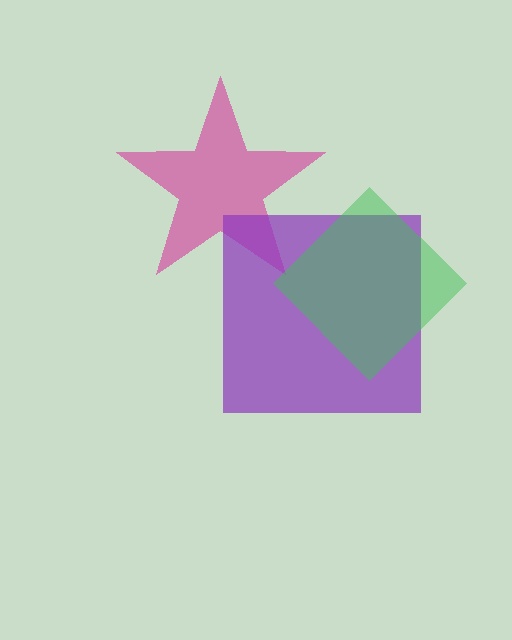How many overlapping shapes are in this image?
There are 3 overlapping shapes in the image.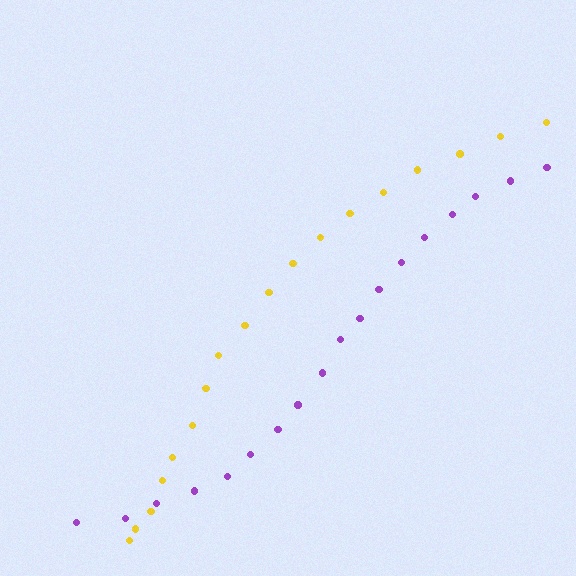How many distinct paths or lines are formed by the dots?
There are 2 distinct paths.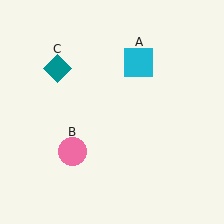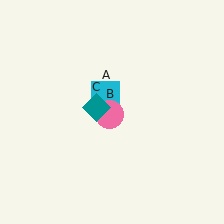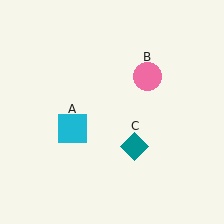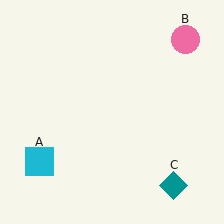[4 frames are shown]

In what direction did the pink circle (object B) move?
The pink circle (object B) moved up and to the right.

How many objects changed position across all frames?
3 objects changed position: cyan square (object A), pink circle (object B), teal diamond (object C).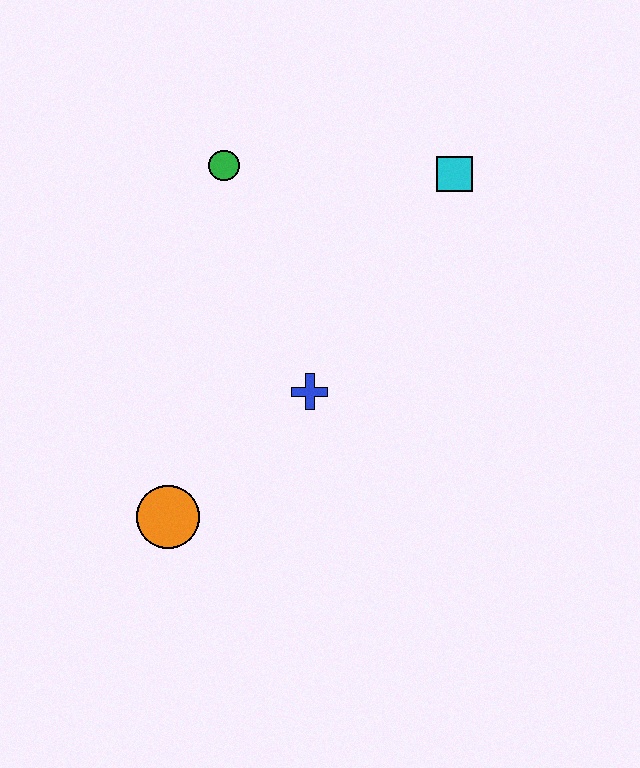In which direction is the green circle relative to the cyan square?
The green circle is to the left of the cyan square.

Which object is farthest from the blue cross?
The cyan square is farthest from the blue cross.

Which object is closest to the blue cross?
The orange circle is closest to the blue cross.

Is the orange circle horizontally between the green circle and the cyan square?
No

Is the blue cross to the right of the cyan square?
No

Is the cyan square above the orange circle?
Yes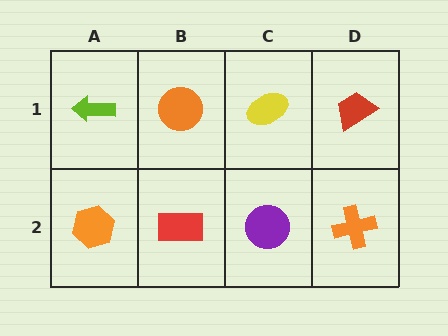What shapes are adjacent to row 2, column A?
A lime arrow (row 1, column A), a red rectangle (row 2, column B).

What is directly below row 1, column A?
An orange hexagon.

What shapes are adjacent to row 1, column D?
An orange cross (row 2, column D), a yellow ellipse (row 1, column C).